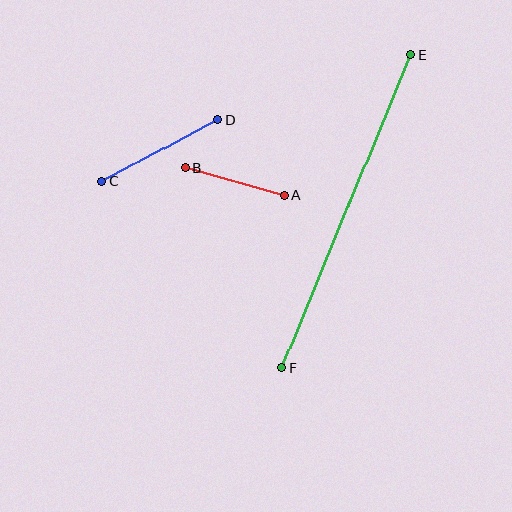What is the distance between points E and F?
The distance is approximately 339 pixels.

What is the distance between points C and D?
The distance is approximately 131 pixels.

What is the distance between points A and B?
The distance is approximately 103 pixels.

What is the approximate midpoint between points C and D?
The midpoint is at approximately (160, 150) pixels.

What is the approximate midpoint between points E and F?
The midpoint is at approximately (347, 211) pixels.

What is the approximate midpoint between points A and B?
The midpoint is at approximately (235, 181) pixels.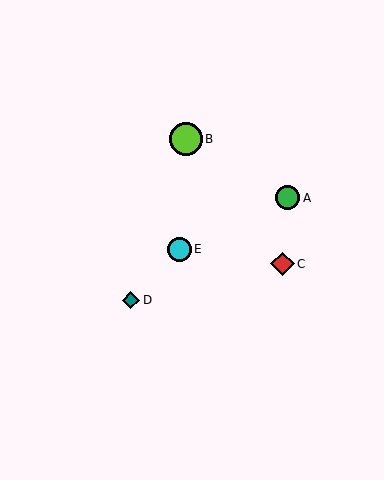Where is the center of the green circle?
The center of the green circle is at (288, 198).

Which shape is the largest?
The lime circle (labeled B) is the largest.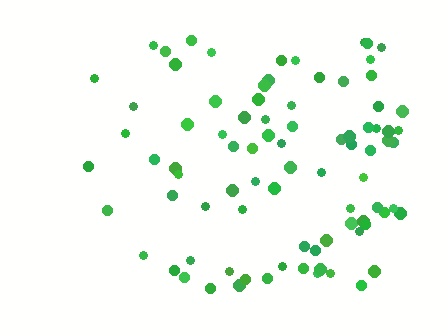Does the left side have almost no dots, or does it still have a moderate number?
Still a moderate number, just noticeably fewer than the right.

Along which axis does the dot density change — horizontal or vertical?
Horizontal.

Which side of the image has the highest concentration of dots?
The right.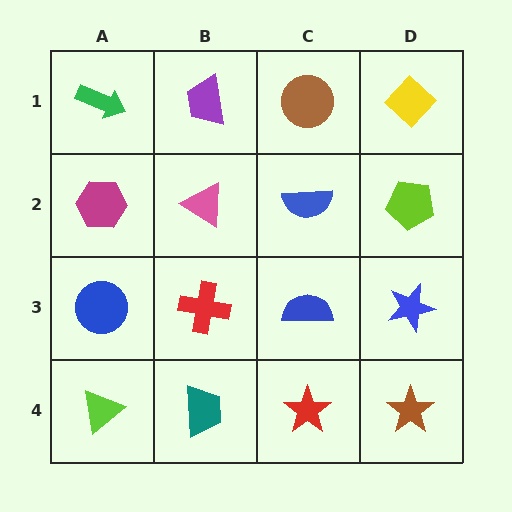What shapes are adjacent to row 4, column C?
A blue semicircle (row 3, column C), a teal trapezoid (row 4, column B), a brown star (row 4, column D).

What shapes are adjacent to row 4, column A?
A blue circle (row 3, column A), a teal trapezoid (row 4, column B).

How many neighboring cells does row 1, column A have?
2.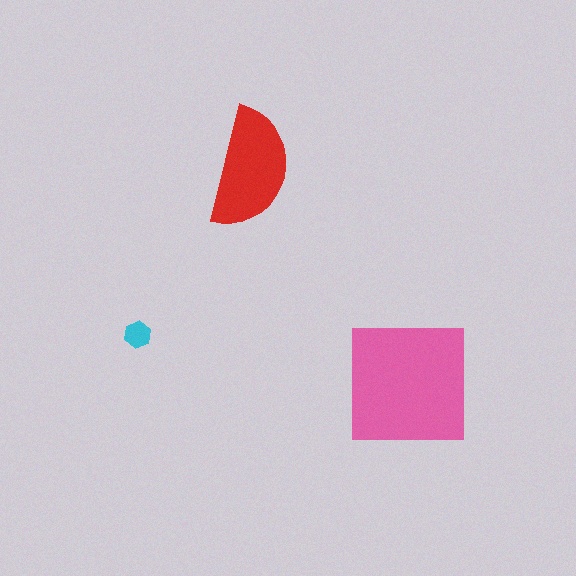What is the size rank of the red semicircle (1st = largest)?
2nd.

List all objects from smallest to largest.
The cyan hexagon, the red semicircle, the pink square.